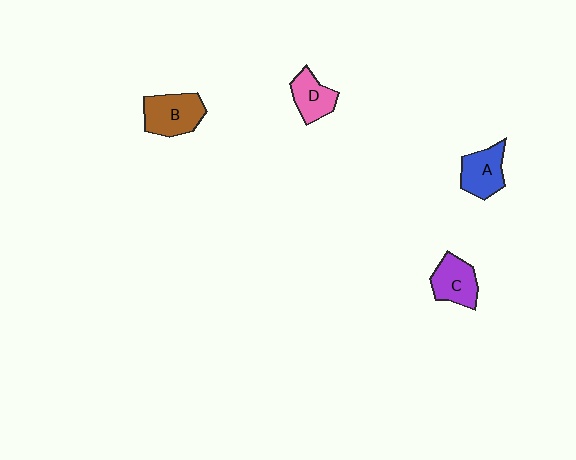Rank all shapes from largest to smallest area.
From largest to smallest: B (brown), A (blue), C (purple), D (pink).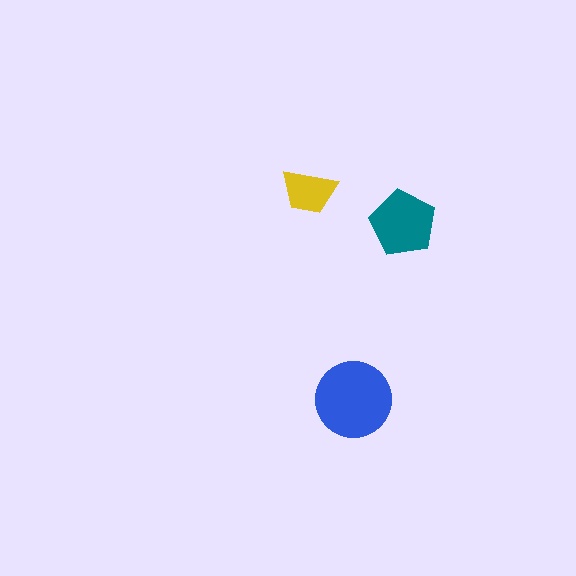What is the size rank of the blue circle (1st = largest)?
1st.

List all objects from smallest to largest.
The yellow trapezoid, the teal pentagon, the blue circle.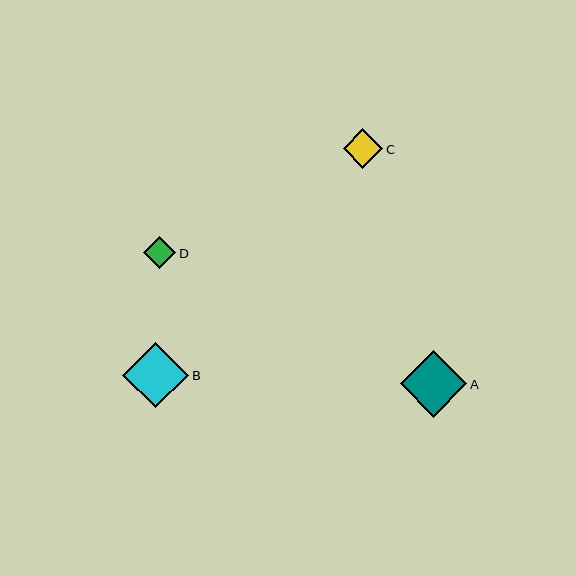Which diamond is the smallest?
Diamond D is the smallest with a size of approximately 32 pixels.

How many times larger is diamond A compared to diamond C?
Diamond A is approximately 1.7 times the size of diamond C.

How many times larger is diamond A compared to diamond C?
Diamond A is approximately 1.7 times the size of diamond C.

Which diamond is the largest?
Diamond A is the largest with a size of approximately 67 pixels.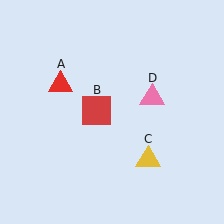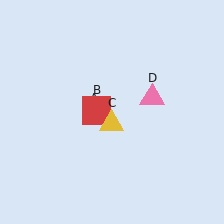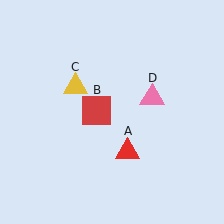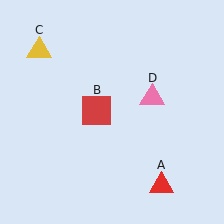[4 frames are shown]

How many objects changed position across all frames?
2 objects changed position: red triangle (object A), yellow triangle (object C).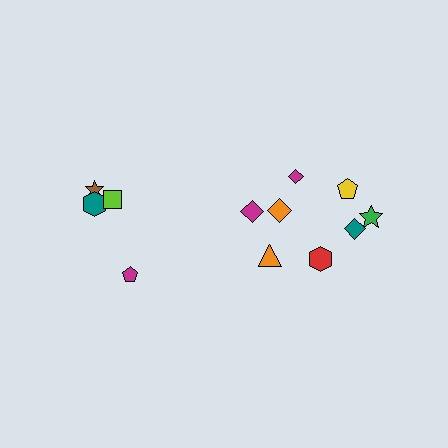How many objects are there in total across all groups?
There are 12 objects.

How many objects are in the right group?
There are 8 objects.